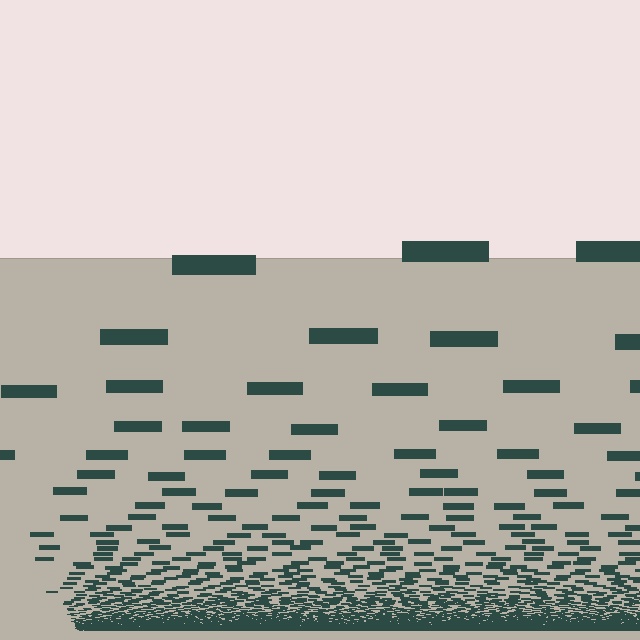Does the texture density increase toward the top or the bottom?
Density increases toward the bottom.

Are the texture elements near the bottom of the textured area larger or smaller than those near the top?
Smaller. The gradient is inverted — elements near the bottom are smaller and denser.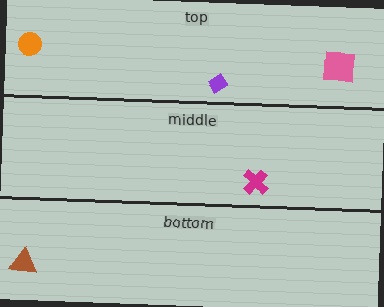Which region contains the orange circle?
The top region.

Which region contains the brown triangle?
The bottom region.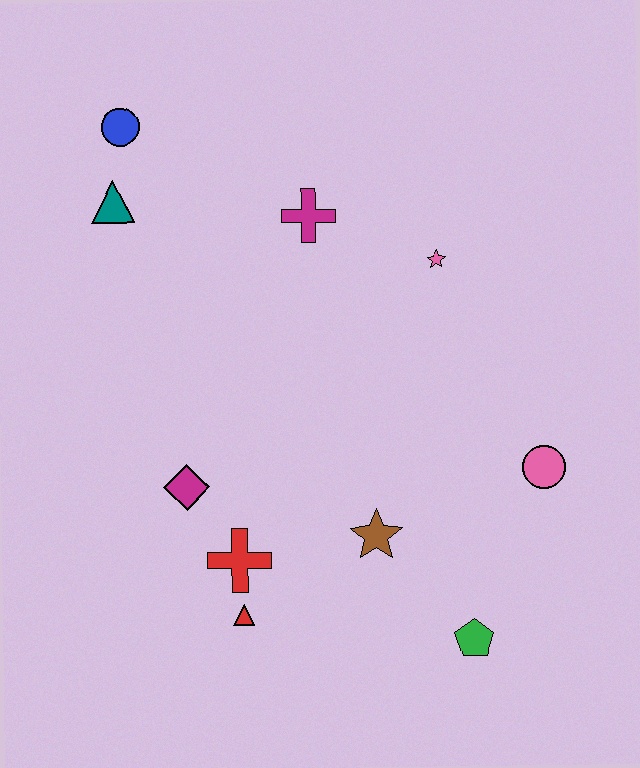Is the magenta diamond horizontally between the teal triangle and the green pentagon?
Yes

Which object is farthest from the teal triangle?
The green pentagon is farthest from the teal triangle.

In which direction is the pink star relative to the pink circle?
The pink star is above the pink circle.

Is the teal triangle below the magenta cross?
No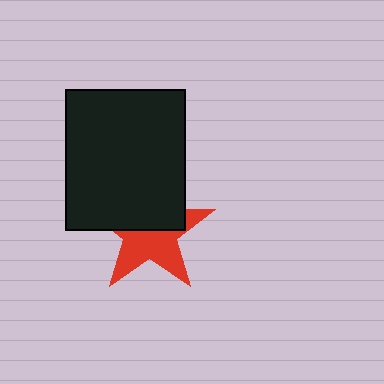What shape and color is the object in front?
The object in front is a black rectangle.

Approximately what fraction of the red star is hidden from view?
Roughly 48% of the red star is hidden behind the black rectangle.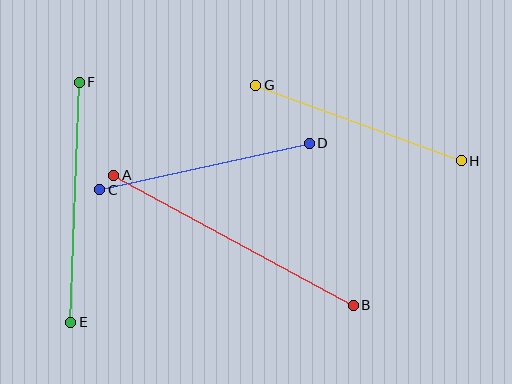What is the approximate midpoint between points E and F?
The midpoint is at approximately (75, 202) pixels.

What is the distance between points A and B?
The distance is approximately 272 pixels.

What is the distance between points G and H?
The distance is approximately 219 pixels.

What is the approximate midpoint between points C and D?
The midpoint is at approximately (205, 167) pixels.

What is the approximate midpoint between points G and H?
The midpoint is at approximately (358, 123) pixels.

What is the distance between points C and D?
The distance is approximately 215 pixels.